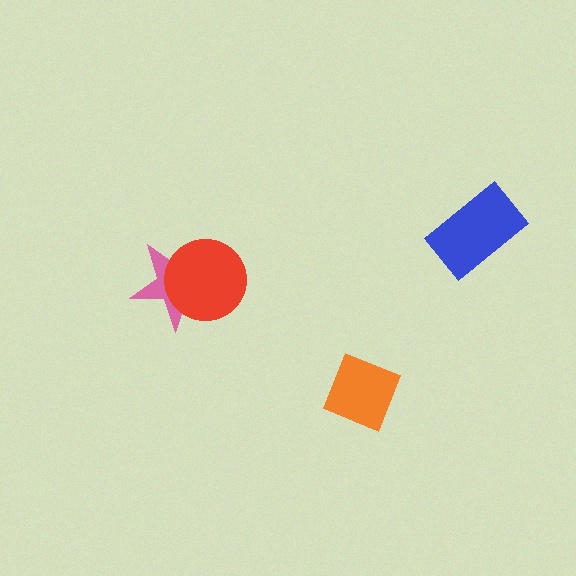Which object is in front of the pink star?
The red circle is in front of the pink star.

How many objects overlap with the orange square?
0 objects overlap with the orange square.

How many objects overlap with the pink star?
1 object overlaps with the pink star.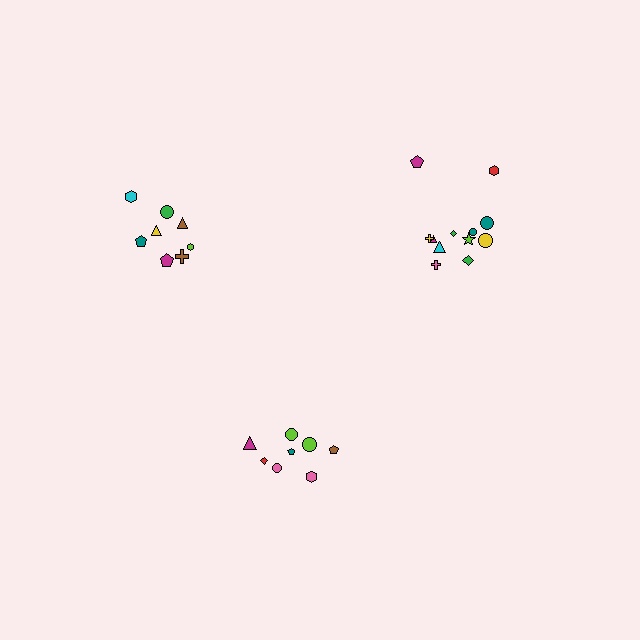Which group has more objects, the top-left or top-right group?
The top-right group.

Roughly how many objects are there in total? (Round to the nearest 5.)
Roughly 30 objects in total.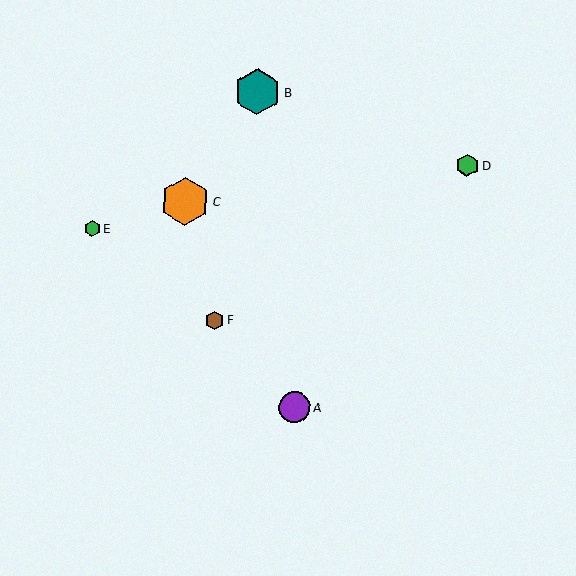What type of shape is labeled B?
Shape B is a teal hexagon.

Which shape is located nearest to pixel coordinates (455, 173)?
The green hexagon (labeled D) at (467, 166) is nearest to that location.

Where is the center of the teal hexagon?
The center of the teal hexagon is at (258, 92).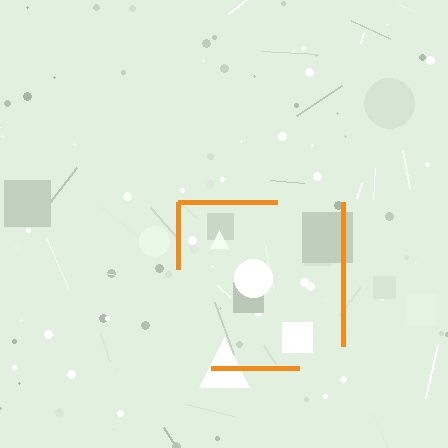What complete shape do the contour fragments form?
The contour fragments form a square.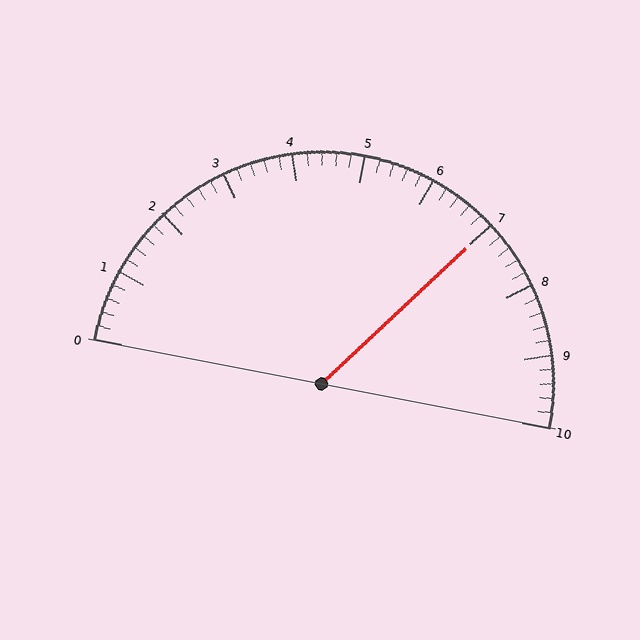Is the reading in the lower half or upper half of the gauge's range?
The reading is in the upper half of the range (0 to 10).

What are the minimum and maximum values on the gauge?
The gauge ranges from 0 to 10.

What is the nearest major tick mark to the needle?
The nearest major tick mark is 7.